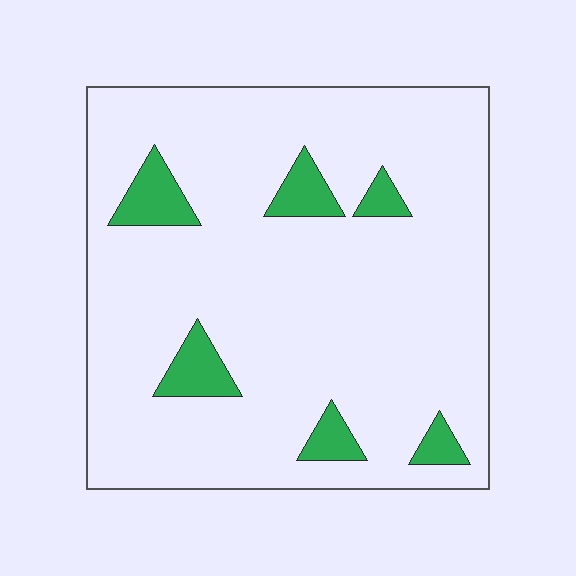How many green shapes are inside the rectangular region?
6.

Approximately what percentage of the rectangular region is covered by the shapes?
Approximately 10%.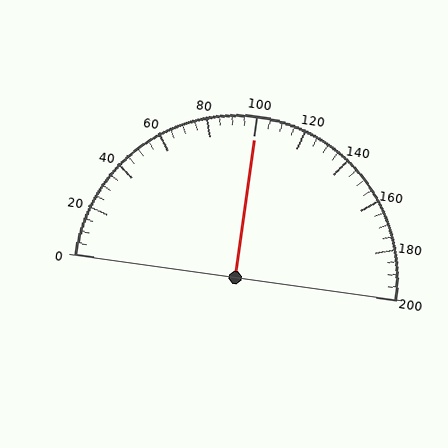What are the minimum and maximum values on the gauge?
The gauge ranges from 0 to 200.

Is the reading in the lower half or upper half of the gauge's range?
The reading is in the upper half of the range (0 to 200).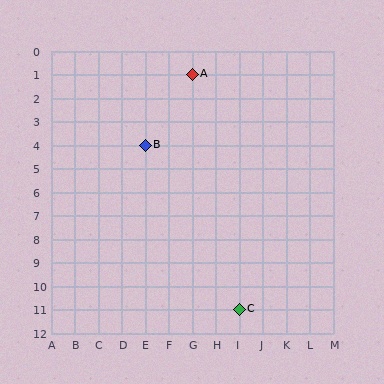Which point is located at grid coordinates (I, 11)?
Point C is at (I, 11).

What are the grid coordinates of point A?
Point A is at grid coordinates (G, 1).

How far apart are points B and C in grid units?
Points B and C are 4 columns and 7 rows apart (about 8.1 grid units diagonally).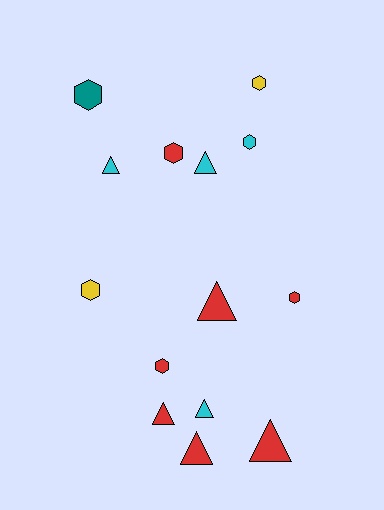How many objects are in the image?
There are 14 objects.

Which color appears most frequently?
Red, with 7 objects.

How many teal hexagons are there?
There is 1 teal hexagon.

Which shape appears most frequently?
Hexagon, with 7 objects.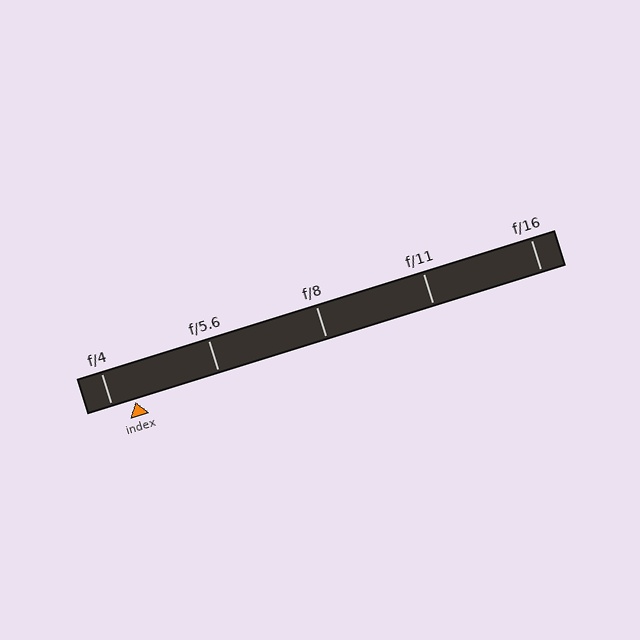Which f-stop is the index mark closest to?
The index mark is closest to f/4.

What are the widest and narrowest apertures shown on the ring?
The widest aperture shown is f/4 and the narrowest is f/16.